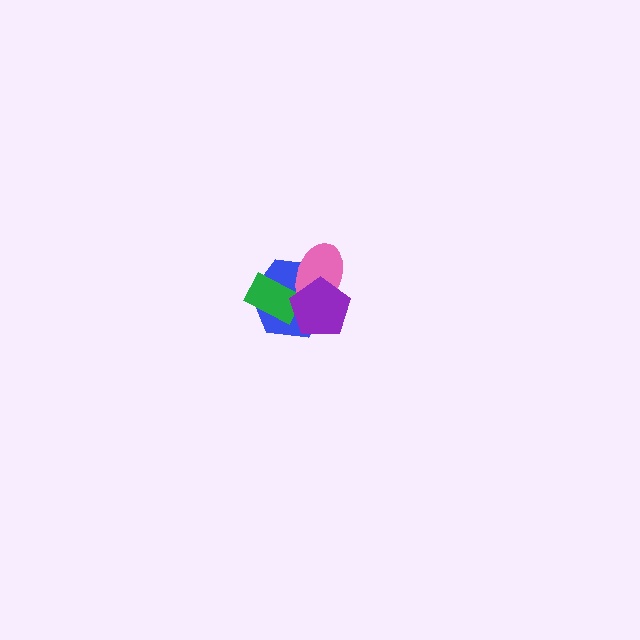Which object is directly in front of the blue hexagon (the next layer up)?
The pink ellipse is directly in front of the blue hexagon.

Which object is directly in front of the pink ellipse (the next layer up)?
The green rectangle is directly in front of the pink ellipse.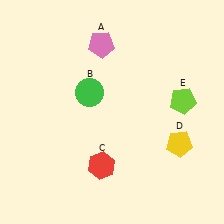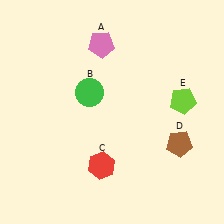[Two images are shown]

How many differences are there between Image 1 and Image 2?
There is 1 difference between the two images.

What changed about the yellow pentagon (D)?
In Image 1, D is yellow. In Image 2, it changed to brown.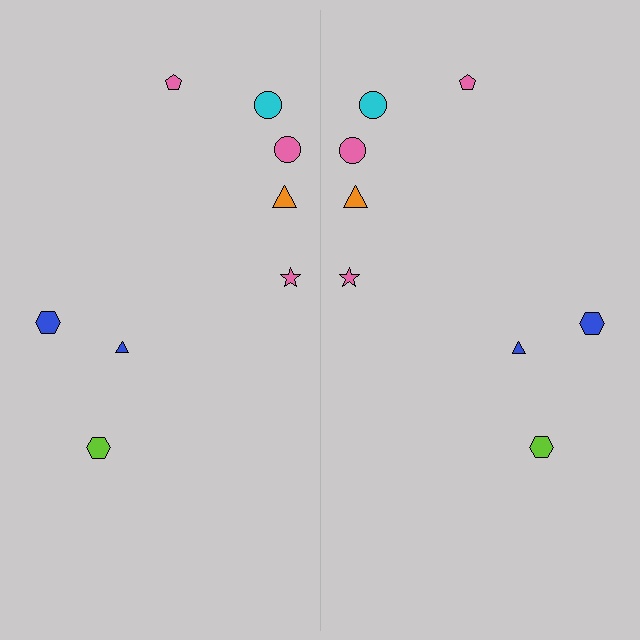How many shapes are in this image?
There are 16 shapes in this image.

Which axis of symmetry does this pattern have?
The pattern has a vertical axis of symmetry running through the center of the image.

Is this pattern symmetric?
Yes, this pattern has bilateral (reflection) symmetry.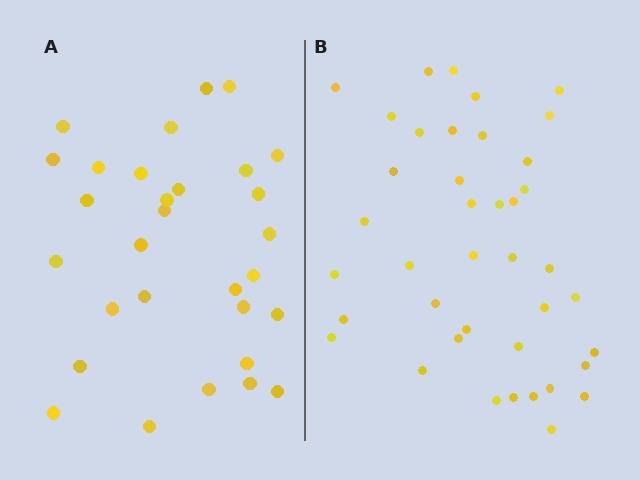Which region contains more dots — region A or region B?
Region B (the right region) has more dots.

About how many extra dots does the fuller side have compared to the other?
Region B has roughly 10 or so more dots than region A.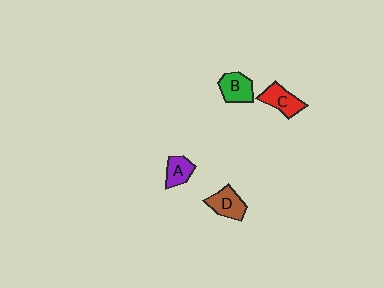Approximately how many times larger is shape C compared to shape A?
Approximately 1.3 times.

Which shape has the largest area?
Shape D (brown).